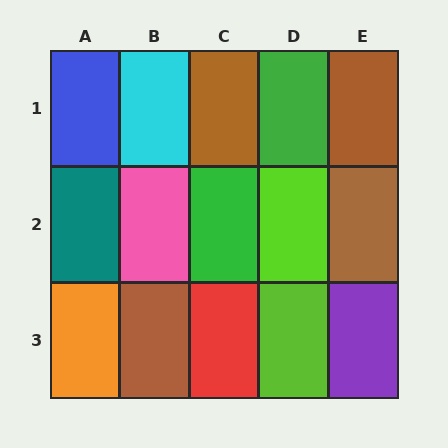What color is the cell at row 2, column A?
Teal.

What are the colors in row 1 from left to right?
Blue, cyan, brown, green, brown.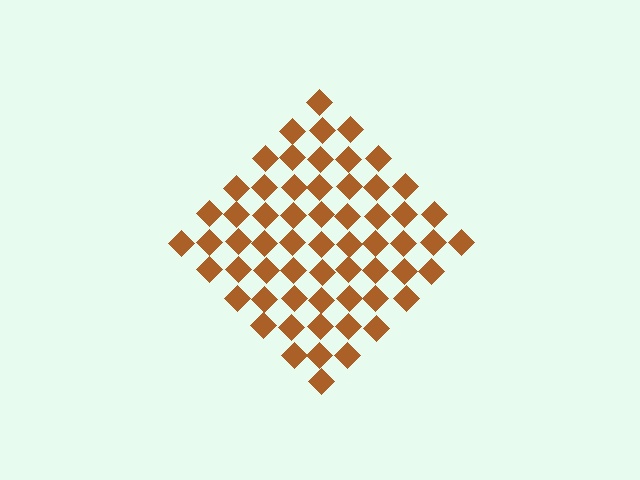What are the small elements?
The small elements are diamonds.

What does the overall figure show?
The overall figure shows a diamond.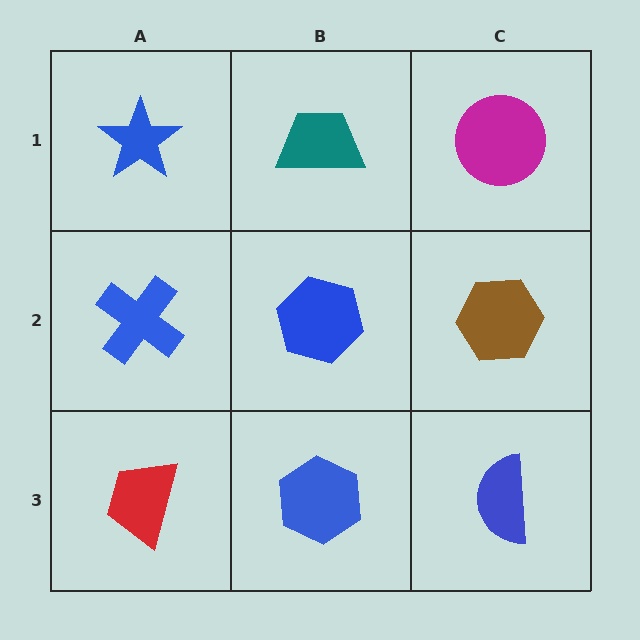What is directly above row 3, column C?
A brown hexagon.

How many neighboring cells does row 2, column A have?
3.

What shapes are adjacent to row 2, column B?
A teal trapezoid (row 1, column B), a blue hexagon (row 3, column B), a blue cross (row 2, column A), a brown hexagon (row 2, column C).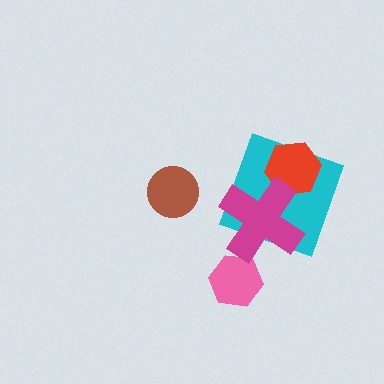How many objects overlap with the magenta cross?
2 objects overlap with the magenta cross.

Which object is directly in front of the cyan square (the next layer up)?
The red hexagon is directly in front of the cyan square.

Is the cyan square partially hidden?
Yes, it is partially covered by another shape.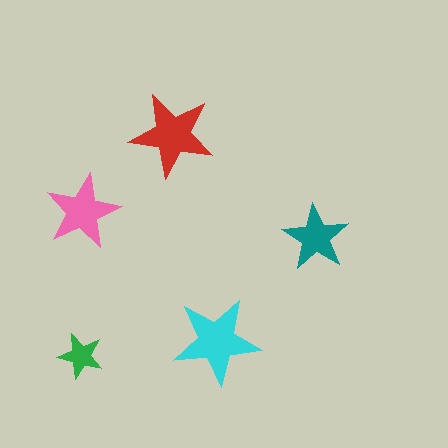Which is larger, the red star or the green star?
The red one.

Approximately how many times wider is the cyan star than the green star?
About 2 times wider.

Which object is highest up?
The red star is topmost.